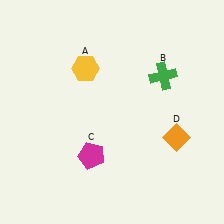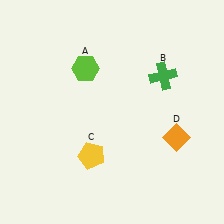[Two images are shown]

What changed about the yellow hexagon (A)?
In Image 1, A is yellow. In Image 2, it changed to lime.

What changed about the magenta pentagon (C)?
In Image 1, C is magenta. In Image 2, it changed to yellow.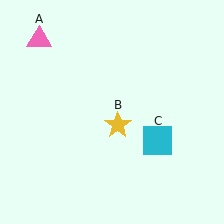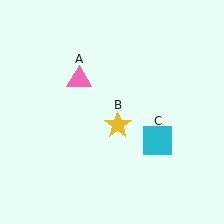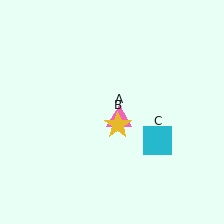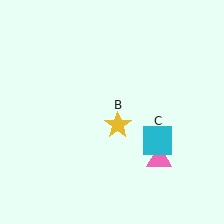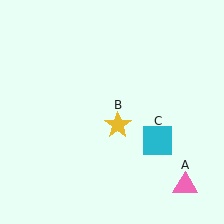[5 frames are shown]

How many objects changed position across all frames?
1 object changed position: pink triangle (object A).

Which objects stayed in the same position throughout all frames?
Yellow star (object B) and cyan square (object C) remained stationary.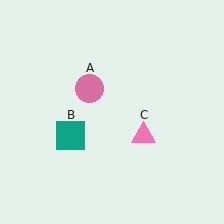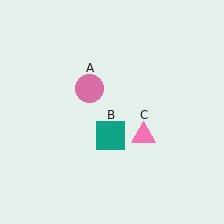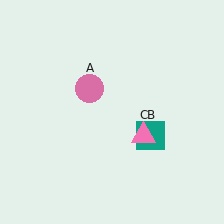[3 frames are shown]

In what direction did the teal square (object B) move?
The teal square (object B) moved right.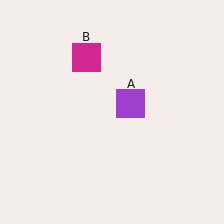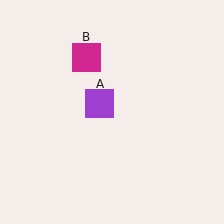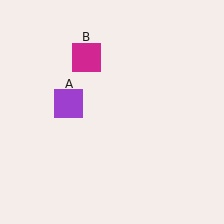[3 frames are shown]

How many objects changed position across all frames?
1 object changed position: purple square (object A).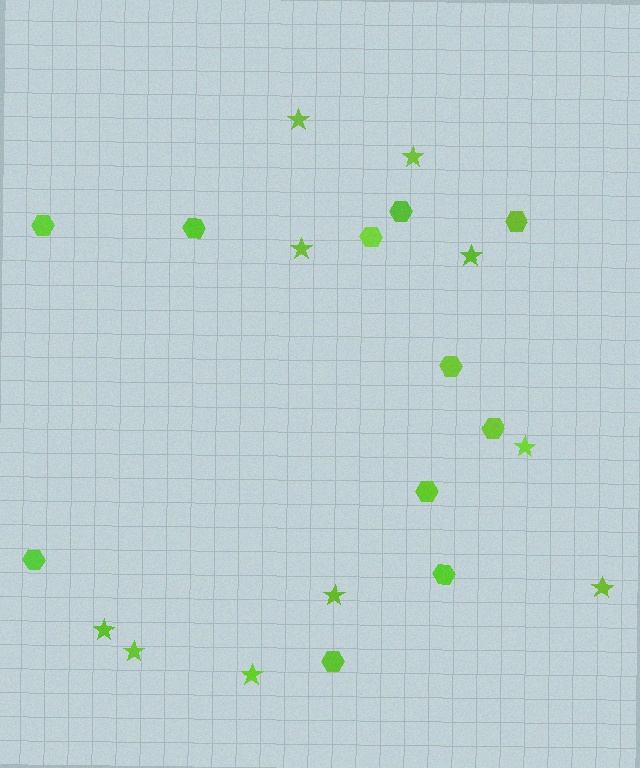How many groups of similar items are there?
There are 2 groups: one group of stars (10) and one group of hexagons (11).